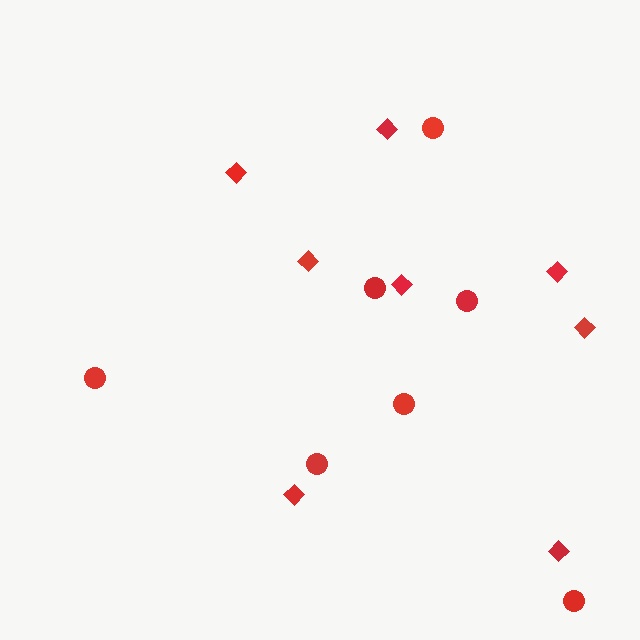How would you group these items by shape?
There are 2 groups: one group of diamonds (8) and one group of circles (7).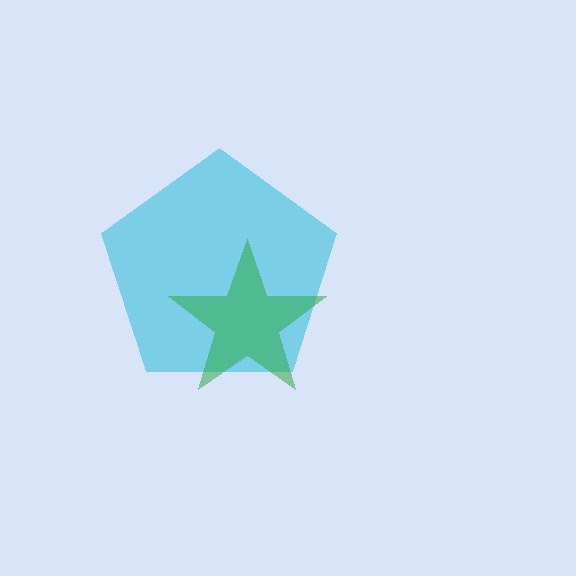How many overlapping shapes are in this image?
There are 2 overlapping shapes in the image.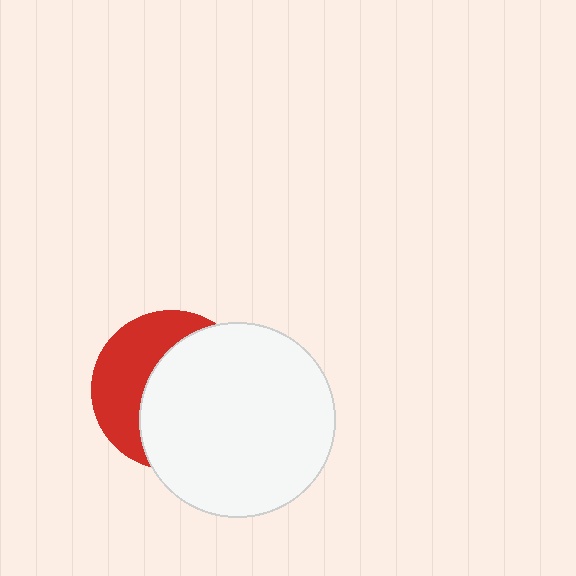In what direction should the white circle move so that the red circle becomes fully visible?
The white circle should move right. That is the shortest direction to clear the overlap and leave the red circle fully visible.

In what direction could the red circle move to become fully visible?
The red circle could move left. That would shift it out from behind the white circle entirely.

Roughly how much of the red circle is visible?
A small part of it is visible (roughly 39%).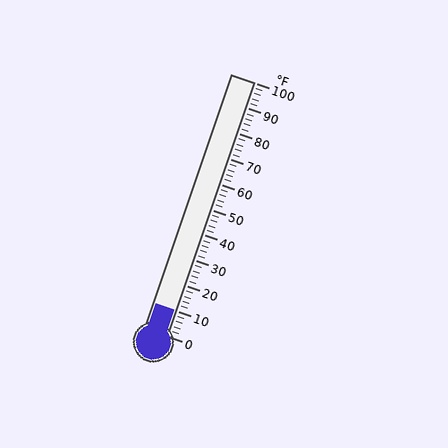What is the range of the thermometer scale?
The thermometer scale ranges from 0°F to 100°F.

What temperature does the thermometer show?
The thermometer shows approximately 10°F.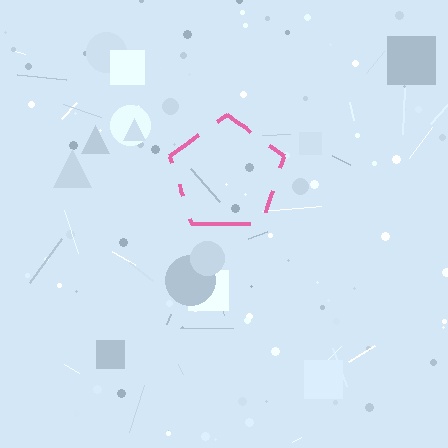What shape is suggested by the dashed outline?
The dashed outline suggests a pentagon.